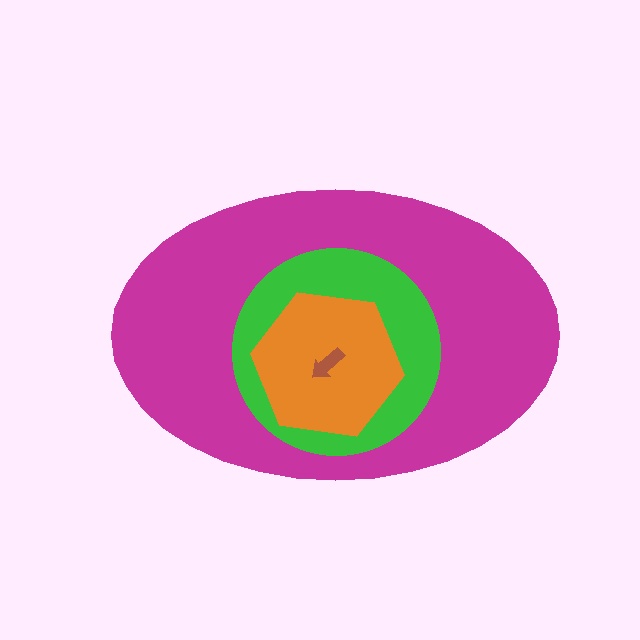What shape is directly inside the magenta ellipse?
The green circle.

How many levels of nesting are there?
4.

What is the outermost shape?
The magenta ellipse.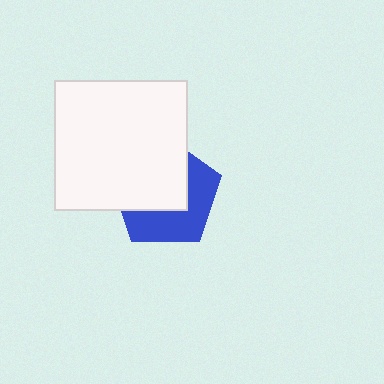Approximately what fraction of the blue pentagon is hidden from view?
Roughly 54% of the blue pentagon is hidden behind the white rectangle.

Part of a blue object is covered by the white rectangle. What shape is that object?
It is a pentagon.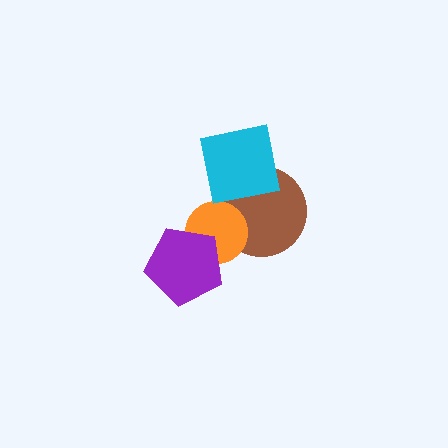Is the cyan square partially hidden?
No, no other shape covers it.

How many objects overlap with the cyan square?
1 object overlaps with the cyan square.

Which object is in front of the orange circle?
The purple pentagon is in front of the orange circle.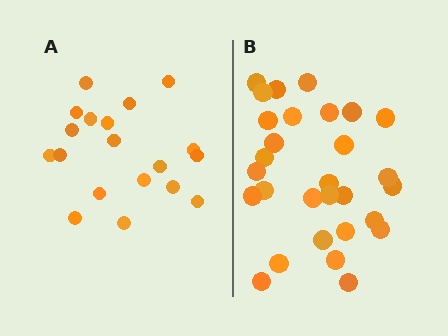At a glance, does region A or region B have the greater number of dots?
Region B (the right region) has more dots.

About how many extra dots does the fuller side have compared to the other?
Region B has roughly 10 or so more dots than region A.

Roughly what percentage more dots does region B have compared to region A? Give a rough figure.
About 55% more.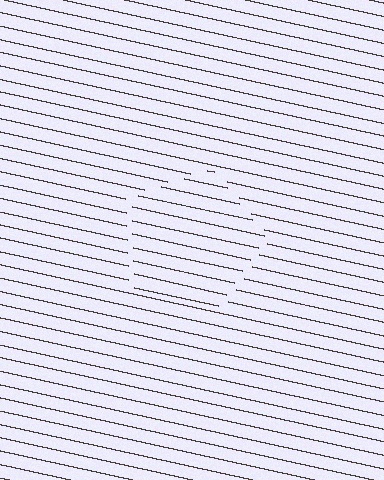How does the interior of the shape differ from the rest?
The interior of the shape contains the same grating, shifted by half a period — the contour is defined by the phase discontinuity where line-ends from the inner and outer gratings abut.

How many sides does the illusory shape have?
5 sides — the line-ends trace a pentagon.